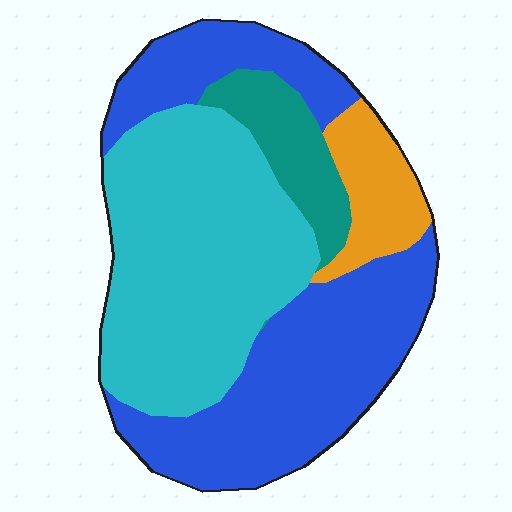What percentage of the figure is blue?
Blue takes up about two fifths (2/5) of the figure.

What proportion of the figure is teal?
Teal takes up about one tenth (1/10) of the figure.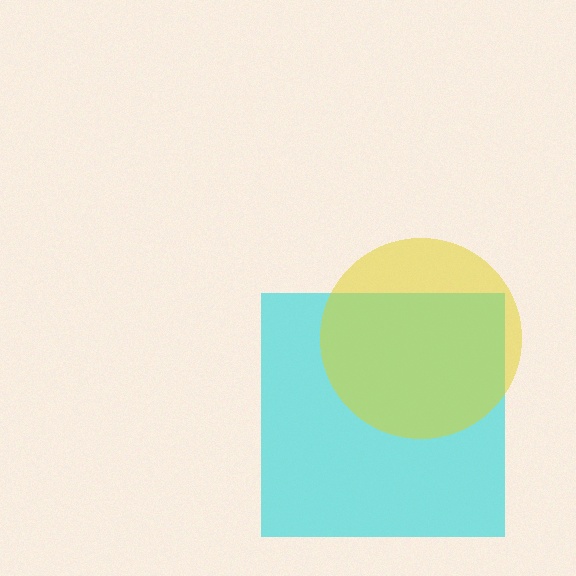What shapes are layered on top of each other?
The layered shapes are: a cyan square, a yellow circle.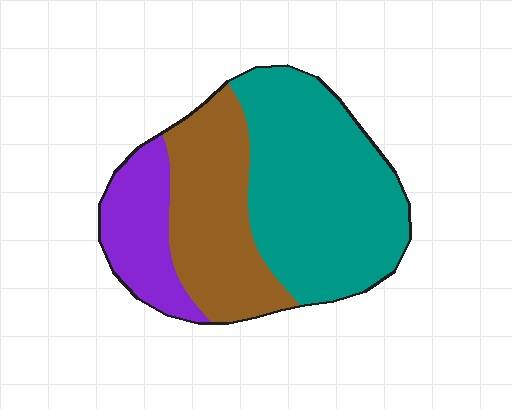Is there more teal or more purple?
Teal.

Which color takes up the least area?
Purple, at roughly 20%.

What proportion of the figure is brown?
Brown covers 31% of the figure.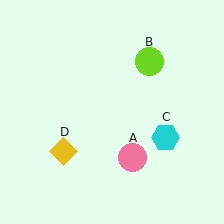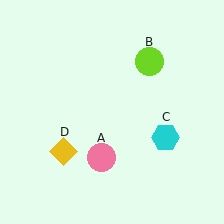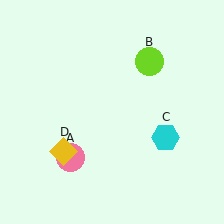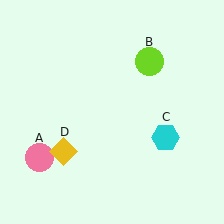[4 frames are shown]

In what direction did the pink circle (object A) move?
The pink circle (object A) moved left.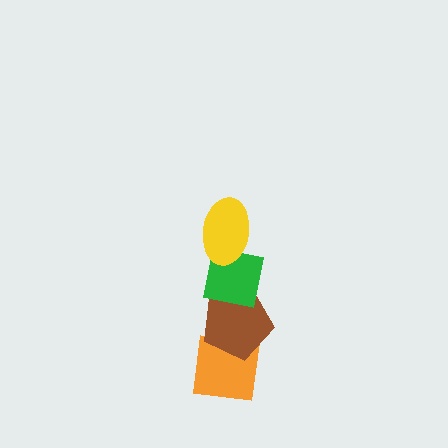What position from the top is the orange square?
The orange square is 4th from the top.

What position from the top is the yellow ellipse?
The yellow ellipse is 1st from the top.